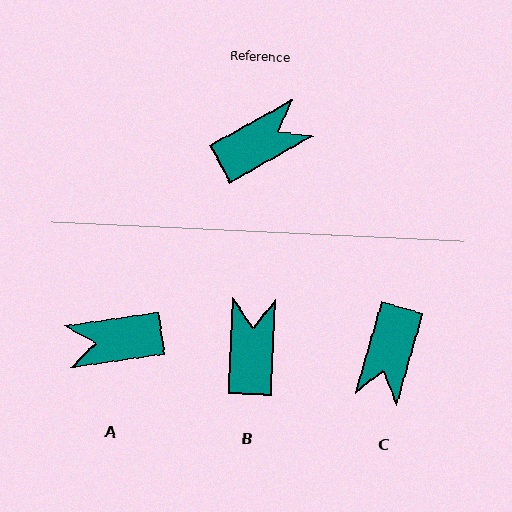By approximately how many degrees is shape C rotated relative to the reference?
Approximately 135 degrees clockwise.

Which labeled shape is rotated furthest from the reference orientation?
A, about 159 degrees away.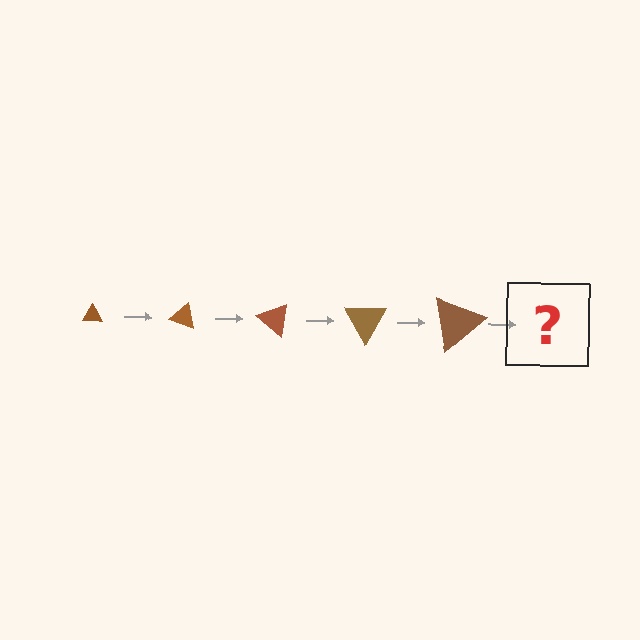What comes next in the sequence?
The next element should be a triangle, larger than the previous one and rotated 100 degrees from the start.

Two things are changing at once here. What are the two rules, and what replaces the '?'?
The two rules are that the triangle grows larger each step and it rotates 20 degrees each step. The '?' should be a triangle, larger than the previous one and rotated 100 degrees from the start.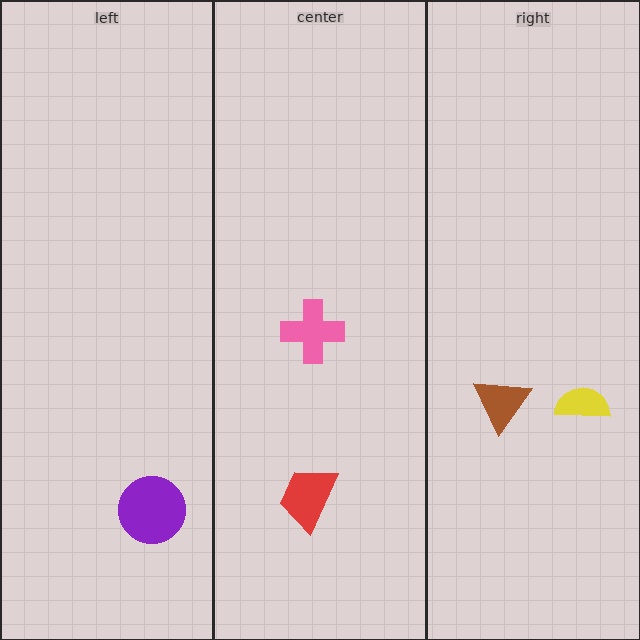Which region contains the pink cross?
The center region.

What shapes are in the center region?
The red trapezoid, the pink cross.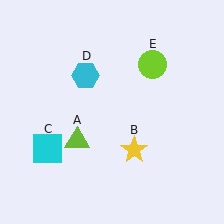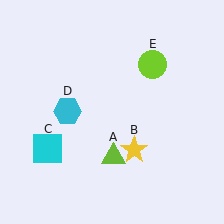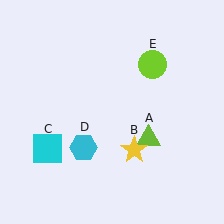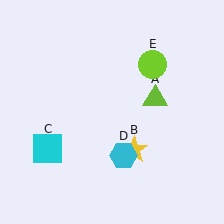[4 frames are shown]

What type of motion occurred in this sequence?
The lime triangle (object A), cyan hexagon (object D) rotated counterclockwise around the center of the scene.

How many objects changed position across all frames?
2 objects changed position: lime triangle (object A), cyan hexagon (object D).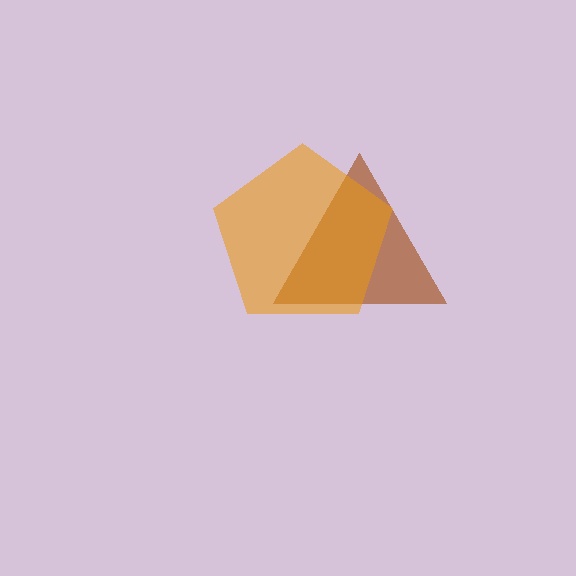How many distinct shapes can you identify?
There are 2 distinct shapes: a brown triangle, an orange pentagon.